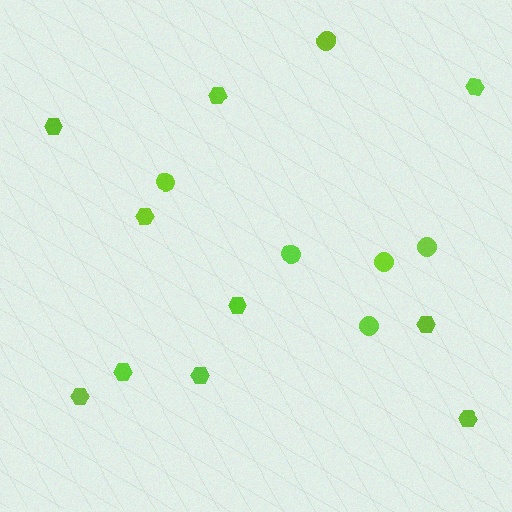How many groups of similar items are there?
There are 2 groups: one group of circles (6) and one group of hexagons (10).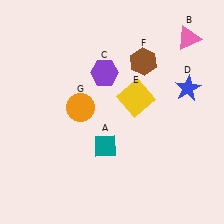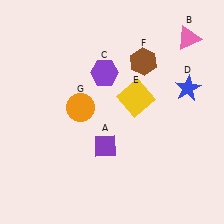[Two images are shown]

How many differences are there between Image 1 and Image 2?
There is 1 difference between the two images.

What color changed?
The diamond (A) changed from teal in Image 1 to purple in Image 2.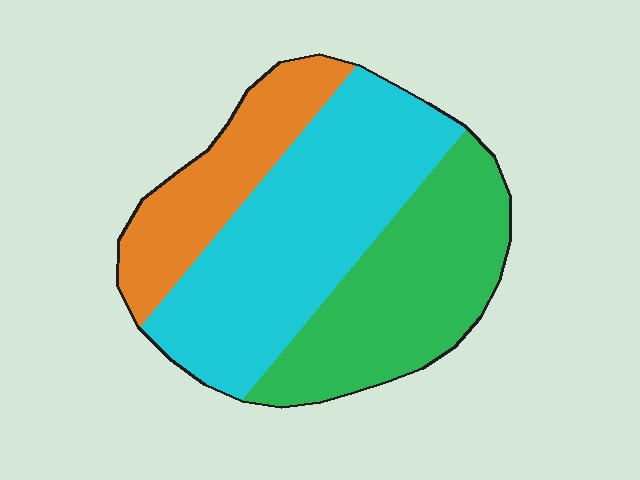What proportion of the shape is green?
Green takes up between a third and a half of the shape.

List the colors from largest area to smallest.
From largest to smallest: cyan, green, orange.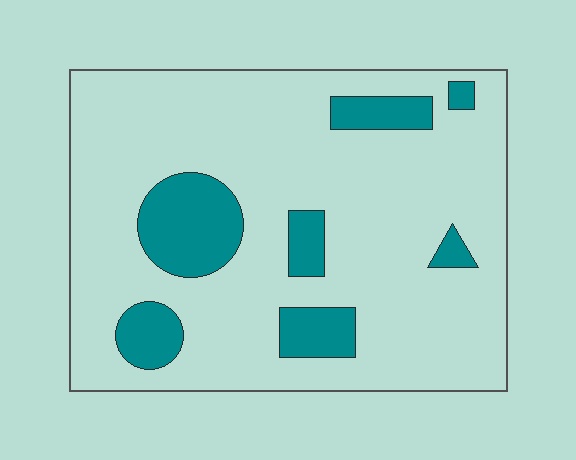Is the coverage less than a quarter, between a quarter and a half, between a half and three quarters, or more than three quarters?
Less than a quarter.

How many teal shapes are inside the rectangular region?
7.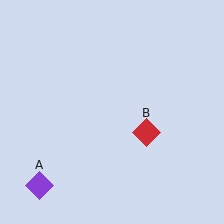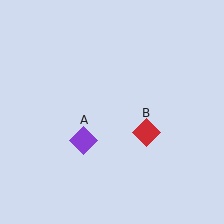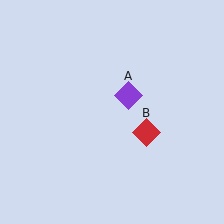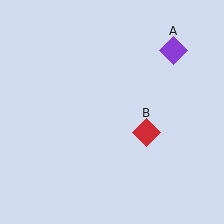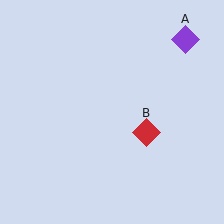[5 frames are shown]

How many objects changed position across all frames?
1 object changed position: purple diamond (object A).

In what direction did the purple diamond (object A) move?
The purple diamond (object A) moved up and to the right.